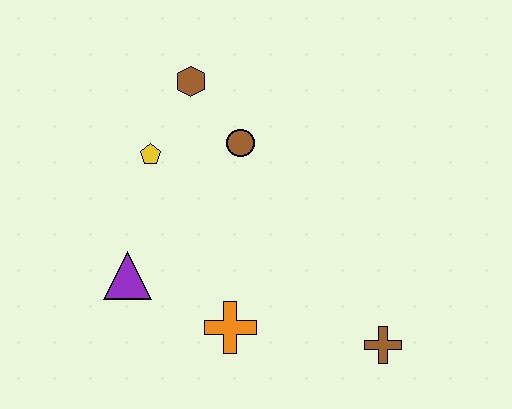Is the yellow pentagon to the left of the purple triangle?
No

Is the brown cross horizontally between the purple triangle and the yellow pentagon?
No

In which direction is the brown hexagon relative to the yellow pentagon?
The brown hexagon is above the yellow pentagon.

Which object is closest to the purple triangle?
The orange cross is closest to the purple triangle.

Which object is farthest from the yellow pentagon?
The brown cross is farthest from the yellow pentagon.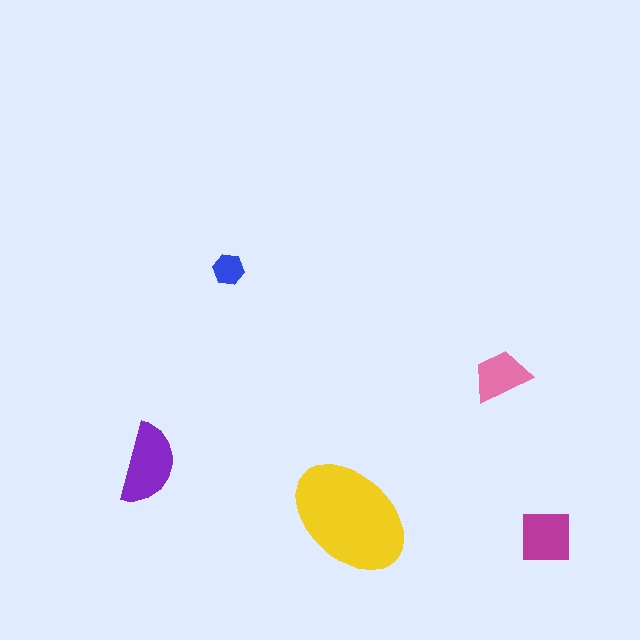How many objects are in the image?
There are 5 objects in the image.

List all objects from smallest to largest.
The blue hexagon, the pink trapezoid, the magenta square, the purple semicircle, the yellow ellipse.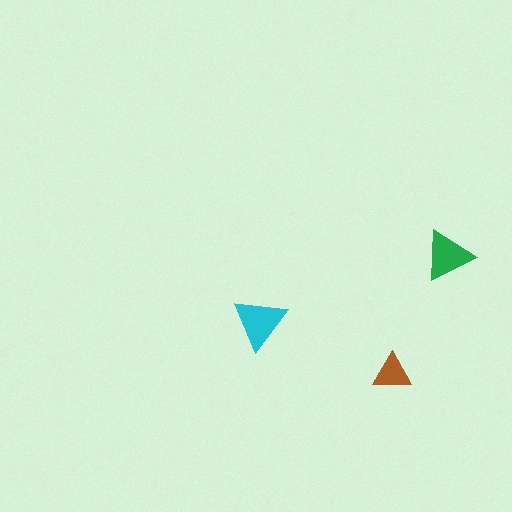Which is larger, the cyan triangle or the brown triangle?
The cyan one.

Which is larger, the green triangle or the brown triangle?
The green one.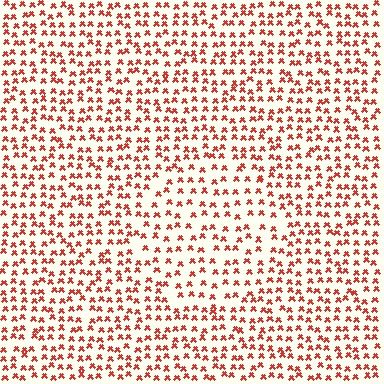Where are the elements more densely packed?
The elements are more densely packed outside the circle boundary.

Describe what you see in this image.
The image contains small red elements arranged at two different densities. A circle-shaped region is visible where the elements are less densely packed than the surrounding area.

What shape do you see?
I see a circle.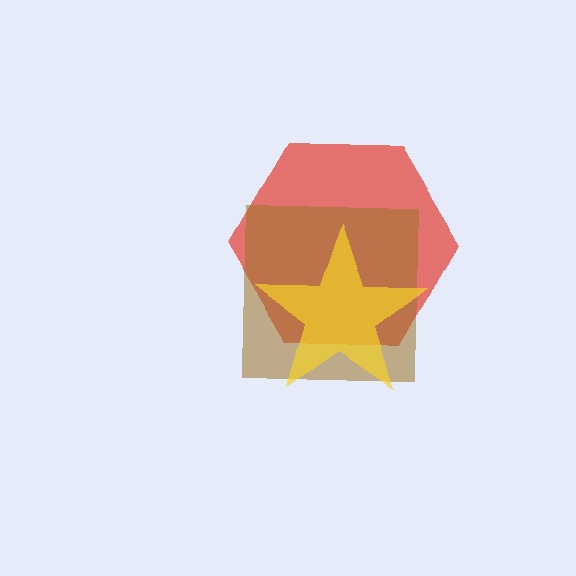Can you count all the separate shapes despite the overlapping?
Yes, there are 3 separate shapes.